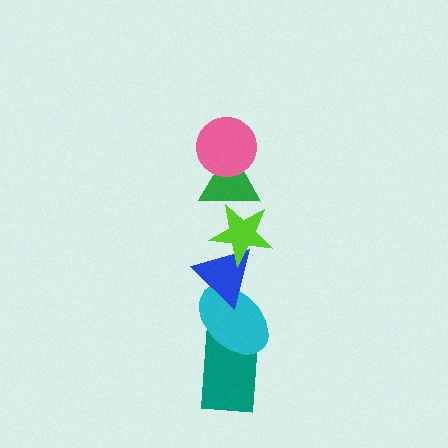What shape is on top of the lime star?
The green triangle is on top of the lime star.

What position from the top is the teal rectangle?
The teal rectangle is 6th from the top.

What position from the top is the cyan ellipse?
The cyan ellipse is 5th from the top.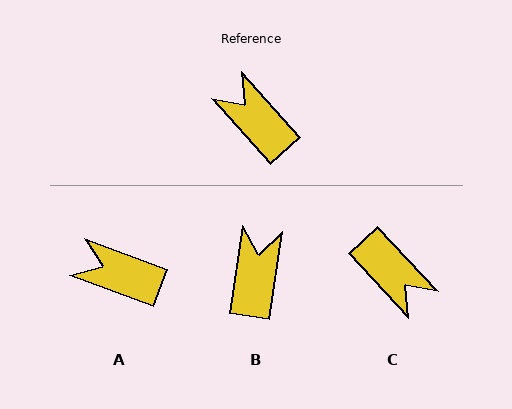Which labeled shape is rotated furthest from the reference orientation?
C, about 179 degrees away.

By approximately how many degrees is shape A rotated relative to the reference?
Approximately 27 degrees counter-clockwise.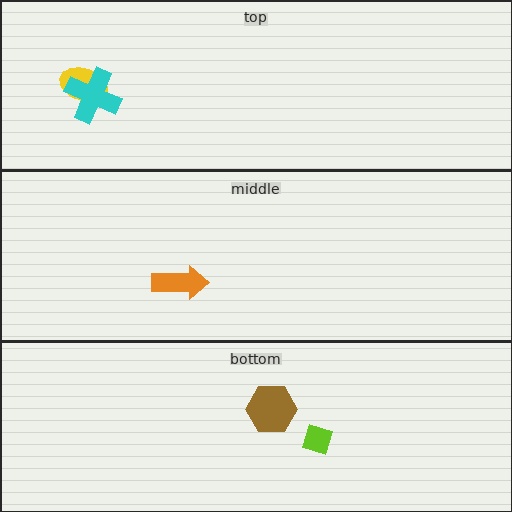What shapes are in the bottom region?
The brown hexagon, the lime diamond.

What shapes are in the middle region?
The orange arrow.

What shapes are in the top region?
The yellow ellipse, the cyan cross.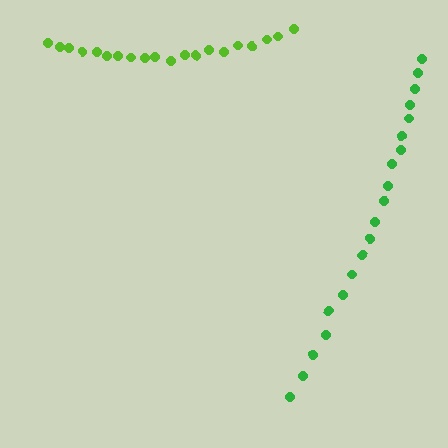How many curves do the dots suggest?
There are 2 distinct paths.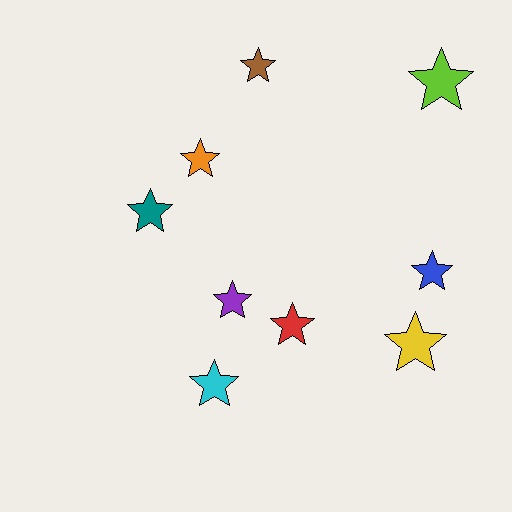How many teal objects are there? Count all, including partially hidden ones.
There is 1 teal object.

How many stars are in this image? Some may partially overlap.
There are 9 stars.